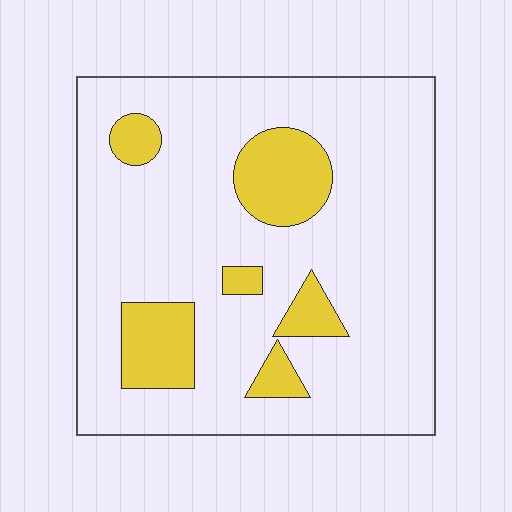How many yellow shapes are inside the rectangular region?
6.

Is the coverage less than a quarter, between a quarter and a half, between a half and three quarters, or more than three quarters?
Less than a quarter.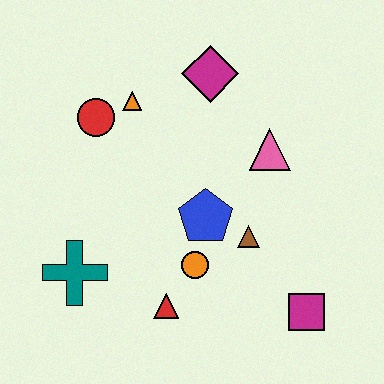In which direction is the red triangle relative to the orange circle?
The red triangle is below the orange circle.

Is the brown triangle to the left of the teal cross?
No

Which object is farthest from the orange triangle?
The magenta square is farthest from the orange triangle.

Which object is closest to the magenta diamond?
The orange triangle is closest to the magenta diamond.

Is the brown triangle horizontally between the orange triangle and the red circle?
No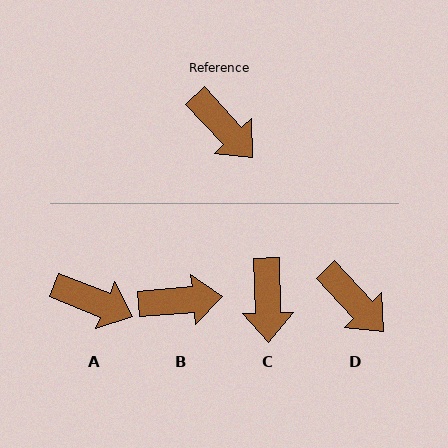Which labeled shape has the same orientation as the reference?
D.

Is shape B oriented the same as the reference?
No, it is off by about 52 degrees.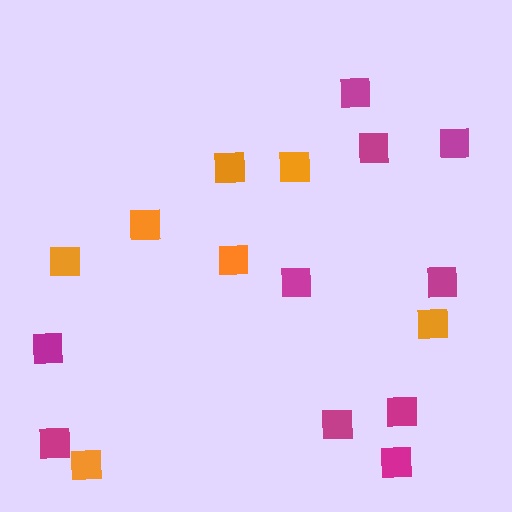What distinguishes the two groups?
There are 2 groups: one group of orange squares (7) and one group of magenta squares (10).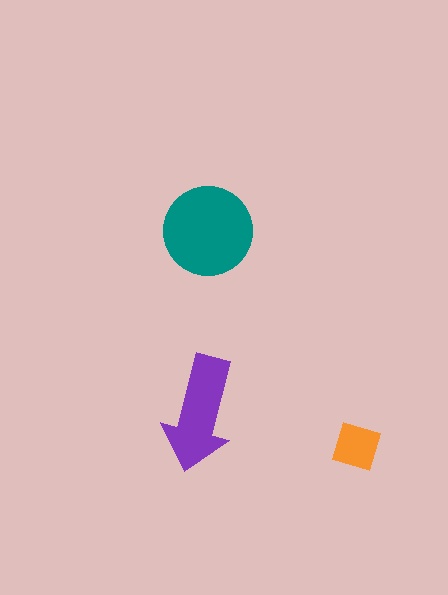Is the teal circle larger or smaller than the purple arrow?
Larger.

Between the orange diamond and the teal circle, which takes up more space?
The teal circle.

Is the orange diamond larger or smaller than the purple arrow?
Smaller.